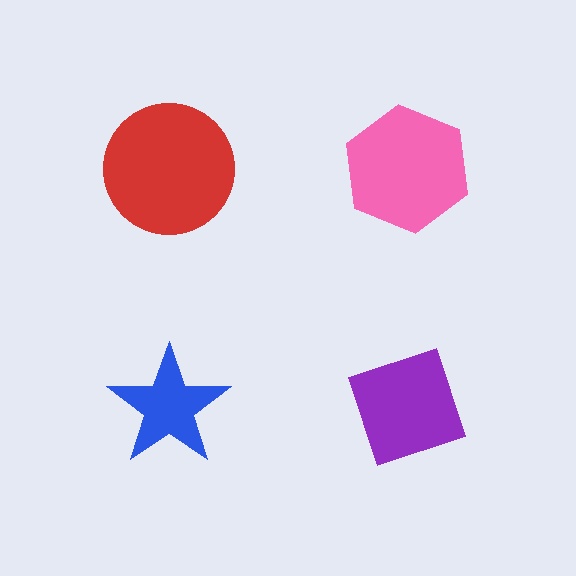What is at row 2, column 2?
A purple diamond.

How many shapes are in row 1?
2 shapes.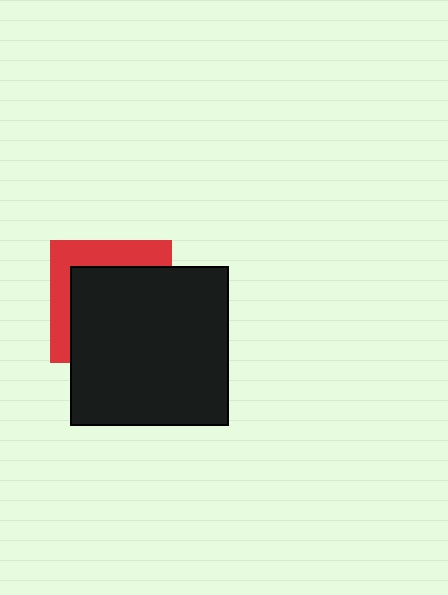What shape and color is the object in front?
The object in front is a black square.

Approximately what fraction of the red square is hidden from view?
Roughly 66% of the red square is hidden behind the black square.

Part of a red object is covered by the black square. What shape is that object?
It is a square.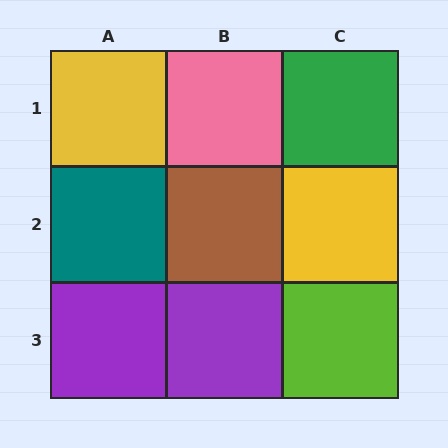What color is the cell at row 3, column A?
Purple.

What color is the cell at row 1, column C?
Green.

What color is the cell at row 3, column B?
Purple.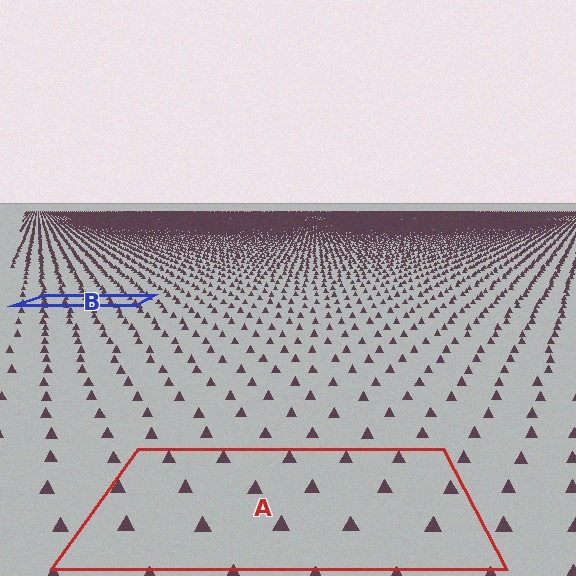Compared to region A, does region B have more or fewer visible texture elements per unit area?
Region B has more texture elements per unit area — they are packed more densely because it is farther away.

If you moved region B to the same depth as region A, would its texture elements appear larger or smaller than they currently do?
They would appear larger. At a closer depth, the same texture elements are projected at a bigger on-screen size.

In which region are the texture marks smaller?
The texture marks are smaller in region B, because it is farther away.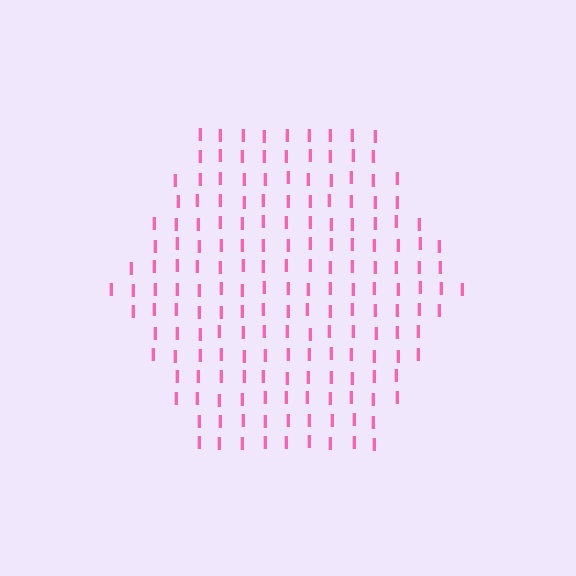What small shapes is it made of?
It is made of small letter I's.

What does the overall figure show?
The overall figure shows a hexagon.